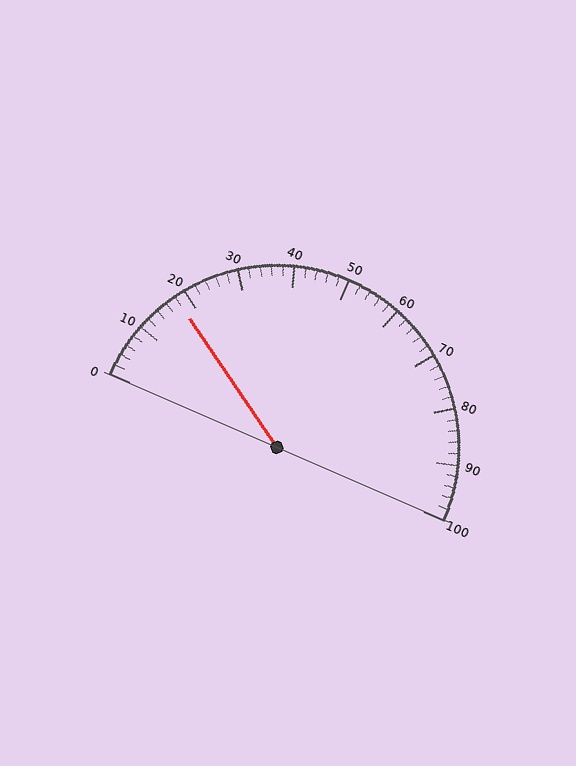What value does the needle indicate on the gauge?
The needle indicates approximately 18.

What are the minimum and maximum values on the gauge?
The gauge ranges from 0 to 100.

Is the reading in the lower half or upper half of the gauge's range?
The reading is in the lower half of the range (0 to 100).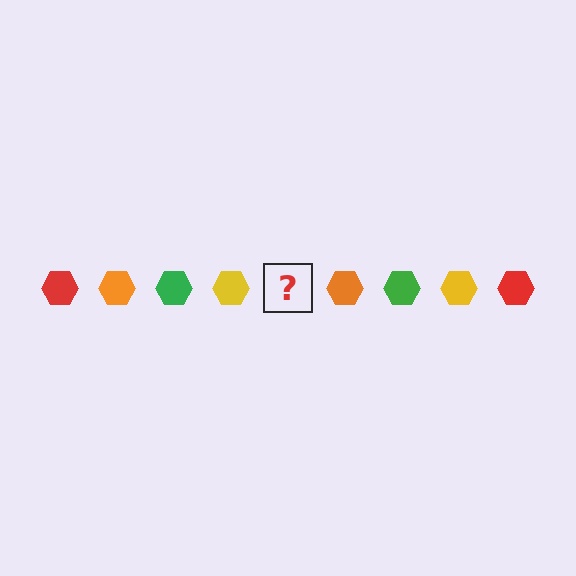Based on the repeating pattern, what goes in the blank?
The blank should be a red hexagon.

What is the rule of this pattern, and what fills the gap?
The rule is that the pattern cycles through red, orange, green, yellow hexagons. The gap should be filled with a red hexagon.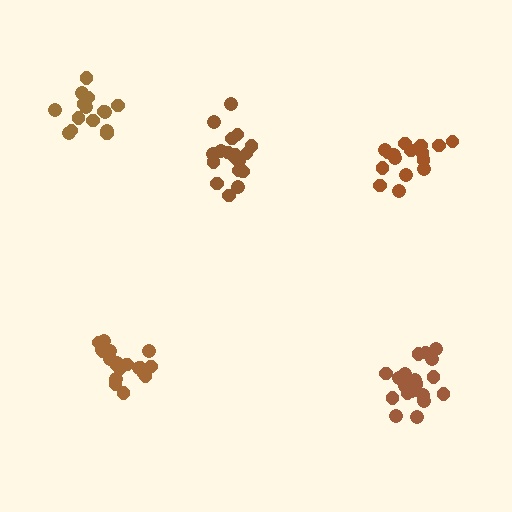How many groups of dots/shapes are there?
There are 5 groups.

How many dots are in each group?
Group 1: 19 dots, Group 2: 16 dots, Group 3: 19 dots, Group 4: 18 dots, Group 5: 15 dots (87 total).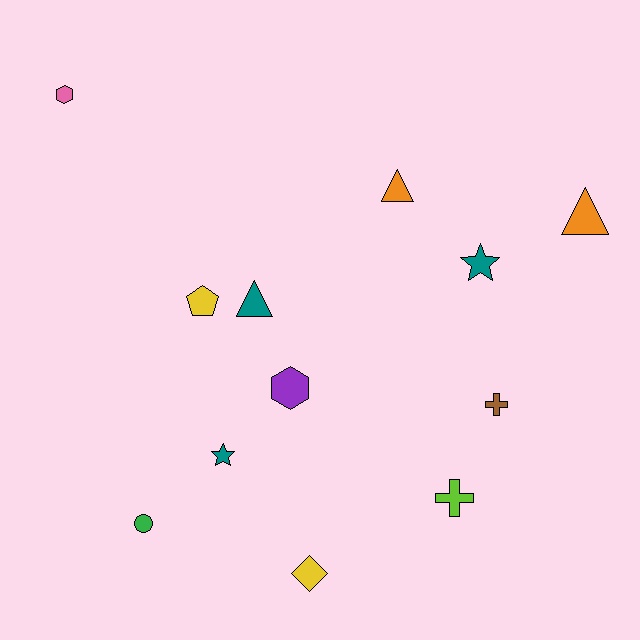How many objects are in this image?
There are 12 objects.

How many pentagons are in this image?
There is 1 pentagon.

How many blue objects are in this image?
There are no blue objects.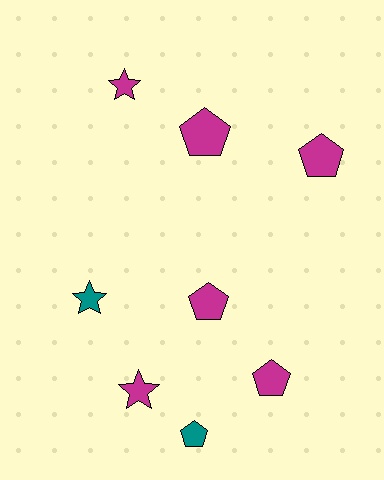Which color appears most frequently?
Magenta, with 6 objects.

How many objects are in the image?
There are 8 objects.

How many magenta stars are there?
There are 2 magenta stars.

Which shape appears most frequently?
Pentagon, with 5 objects.